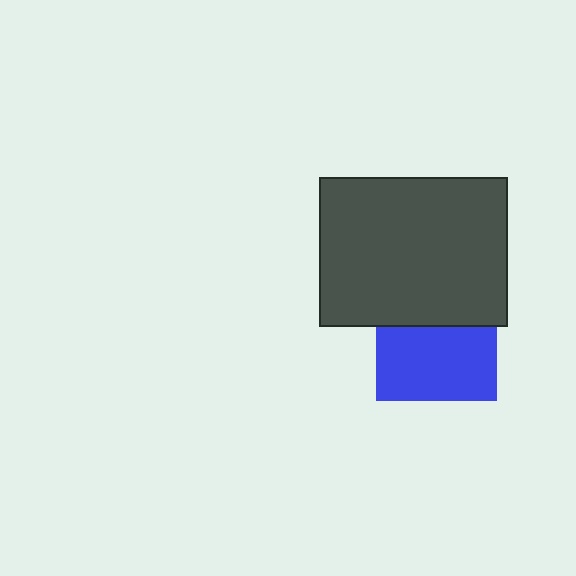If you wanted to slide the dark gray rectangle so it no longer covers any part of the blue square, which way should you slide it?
Slide it up — that is the most direct way to separate the two shapes.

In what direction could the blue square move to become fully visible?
The blue square could move down. That would shift it out from behind the dark gray rectangle entirely.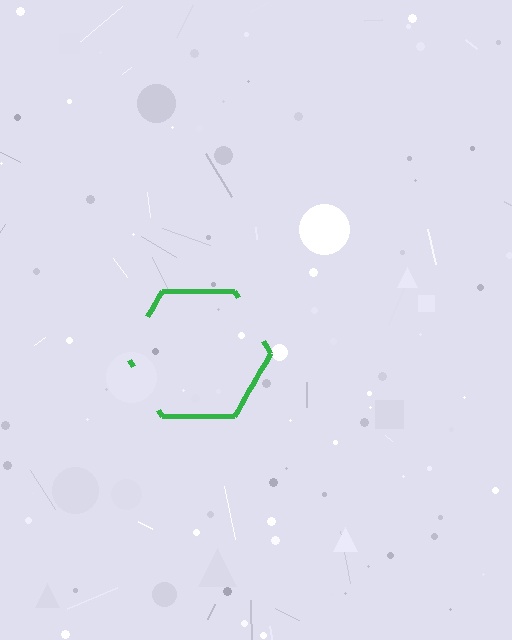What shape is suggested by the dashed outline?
The dashed outline suggests a hexagon.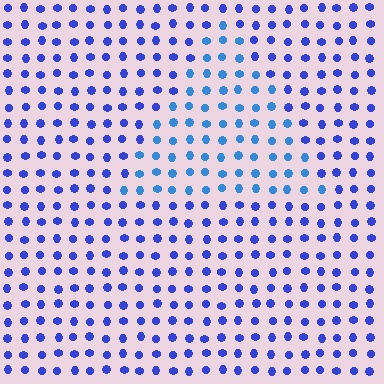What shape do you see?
I see a triangle.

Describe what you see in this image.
The image is filled with small blue elements in a uniform arrangement. A triangle-shaped region is visible where the elements are tinted to a slightly different hue, forming a subtle color boundary.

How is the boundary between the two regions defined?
The boundary is defined purely by a slight shift in hue (about 27 degrees). Spacing, size, and orientation are identical on both sides.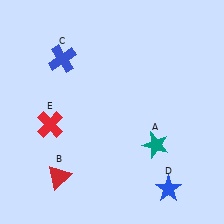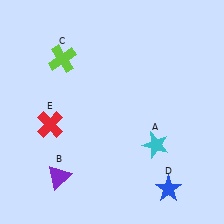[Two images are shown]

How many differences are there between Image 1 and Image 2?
There are 3 differences between the two images.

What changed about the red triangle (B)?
In Image 1, B is red. In Image 2, it changed to purple.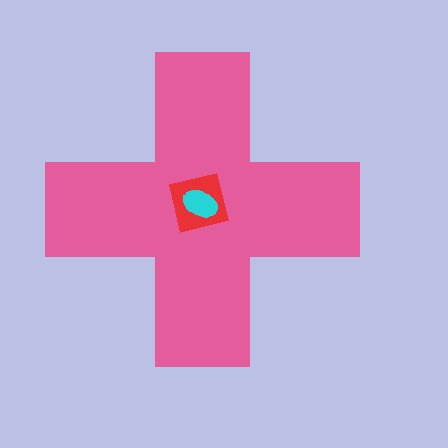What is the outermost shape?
The pink cross.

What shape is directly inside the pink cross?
The red square.